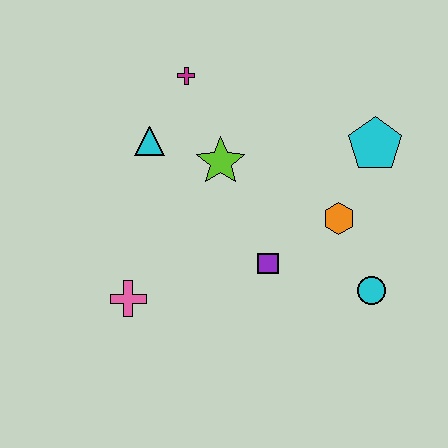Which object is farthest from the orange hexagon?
The pink cross is farthest from the orange hexagon.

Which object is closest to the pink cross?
The purple square is closest to the pink cross.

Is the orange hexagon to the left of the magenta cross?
No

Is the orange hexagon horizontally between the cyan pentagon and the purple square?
Yes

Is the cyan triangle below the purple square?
No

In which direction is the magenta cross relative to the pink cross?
The magenta cross is above the pink cross.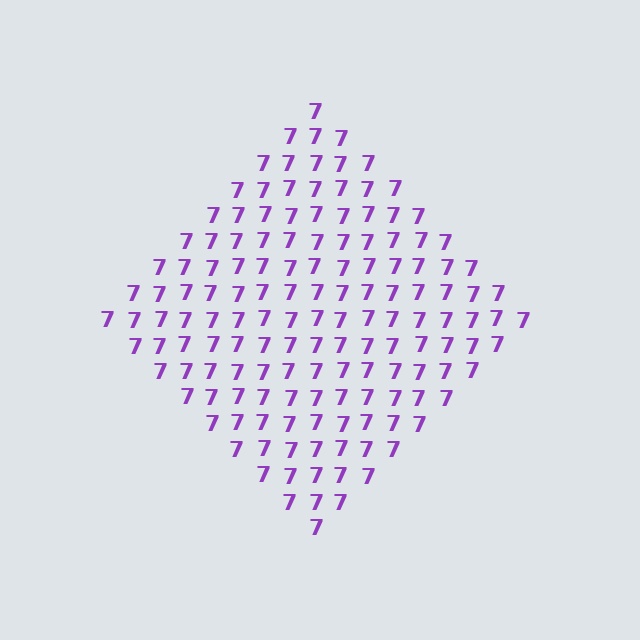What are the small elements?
The small elements are digit 7's.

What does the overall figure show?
The overall figure shows a diamond.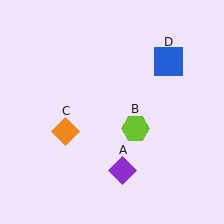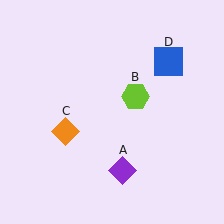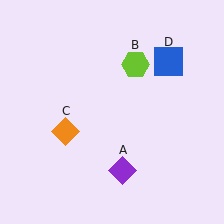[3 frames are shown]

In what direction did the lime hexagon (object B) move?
The lime hexagon (object B) moved up.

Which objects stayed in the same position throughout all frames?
Purple diamond (object A) and orange diamond (object C) and blue square (object D) remained stationary.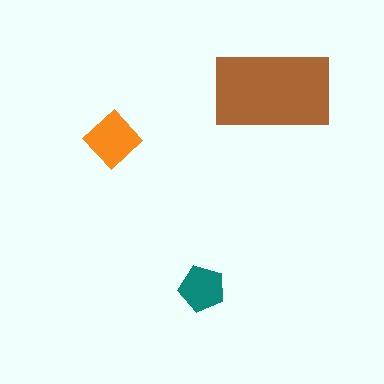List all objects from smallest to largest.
The teal pentagon, the orange diamond, the brown rectangle.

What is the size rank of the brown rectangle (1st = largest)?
1st.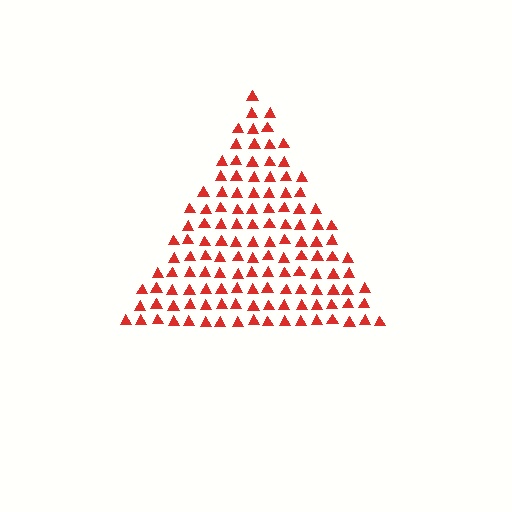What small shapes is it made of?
It is made of small triangles.